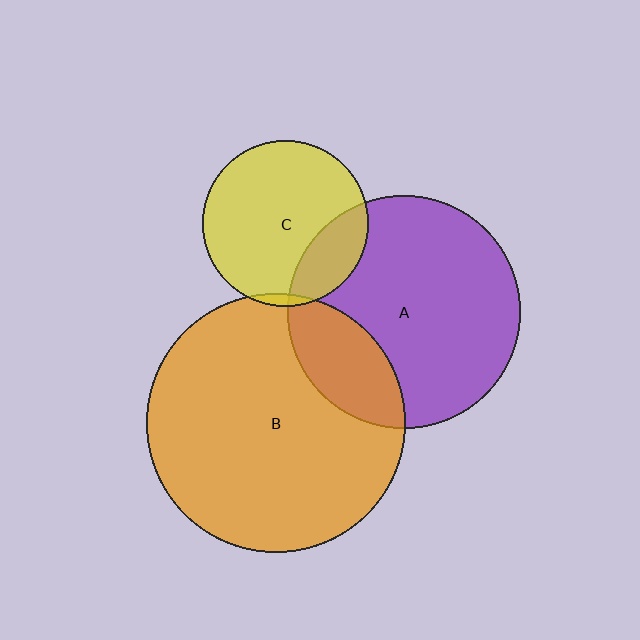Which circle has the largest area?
Circle B (orange).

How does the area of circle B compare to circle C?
Approximately 2.4 times.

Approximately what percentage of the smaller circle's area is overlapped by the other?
Approximately 20%.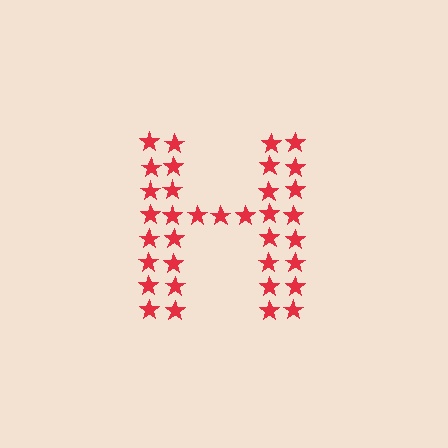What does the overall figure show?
The overall figure shows the letter H.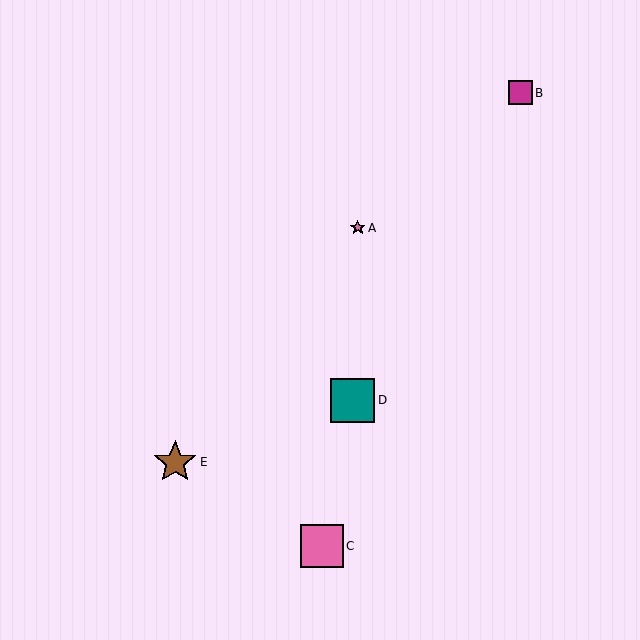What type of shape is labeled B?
Shape B is a magenta square.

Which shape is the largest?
The teal square (labeled D) is the largest.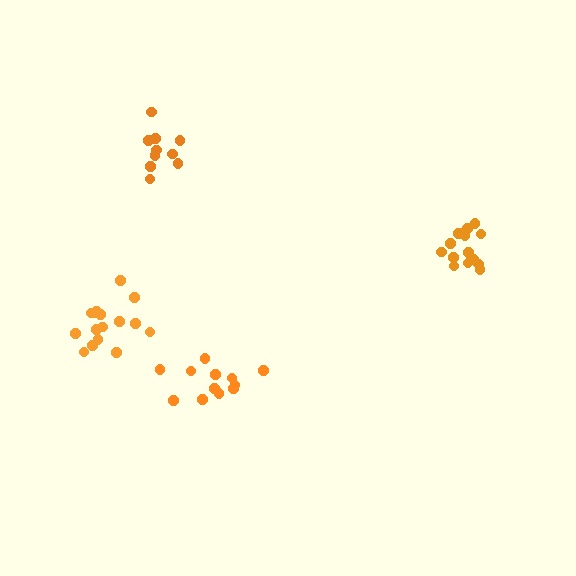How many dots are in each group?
Group 1: 16 dots, Group 2: 10 dots, Group 3: 15 dots, Group 4: 12 dots (53 total).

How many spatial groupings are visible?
There are 4 spatial groupings.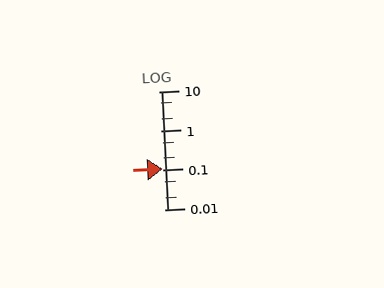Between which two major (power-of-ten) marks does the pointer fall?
The pointer is between 0.1 and 1.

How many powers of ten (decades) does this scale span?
The scale spans 3 decades, from 0.01 to 10.